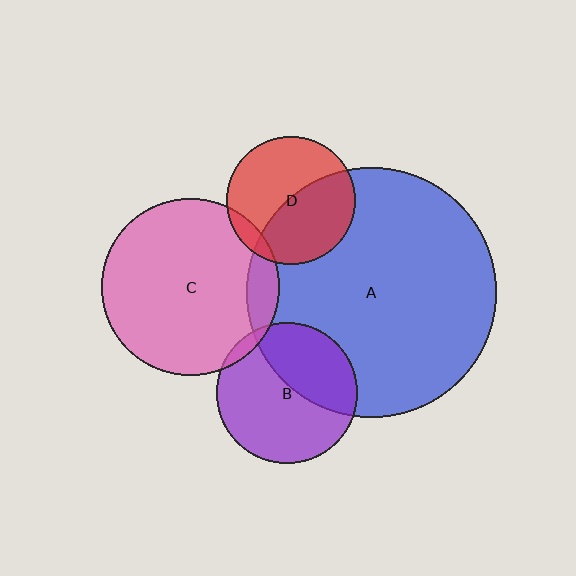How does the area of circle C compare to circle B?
Approximately 1.6 times.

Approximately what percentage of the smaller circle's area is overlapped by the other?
Approximately 45%.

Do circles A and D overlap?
Yes.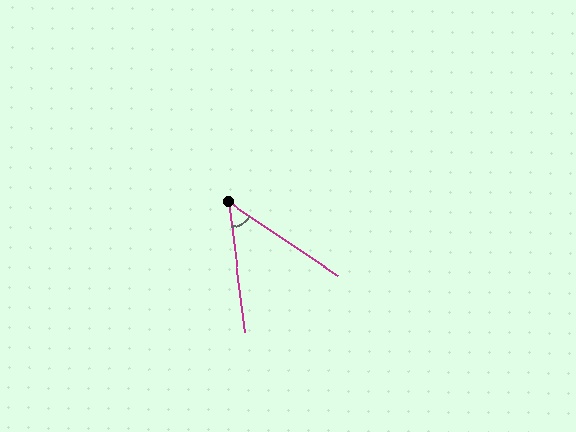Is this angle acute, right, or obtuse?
It is acute.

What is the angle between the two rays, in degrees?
Approximately 49 degrees.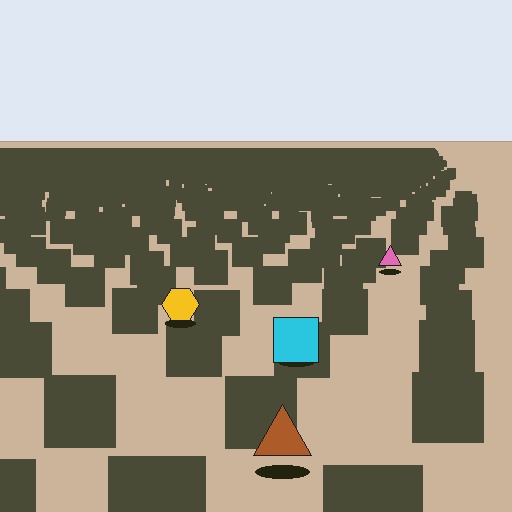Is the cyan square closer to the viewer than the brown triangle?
No. The brown triangle is closer — you can tell from the texture gradient: the ground texture is coarser near it.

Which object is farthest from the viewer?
The pink triangle is farthest from the viewer. It appears smaller and the ground texture around it is denser.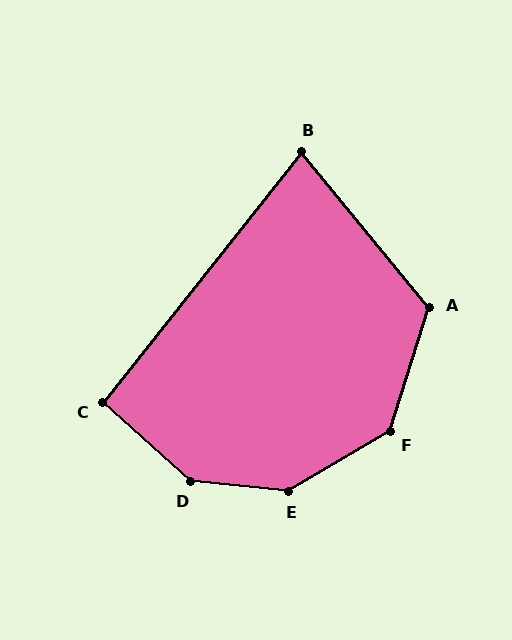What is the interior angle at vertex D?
Approximately 144 degrees (obtuse).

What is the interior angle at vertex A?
Approximately 123 degrees (obtuse).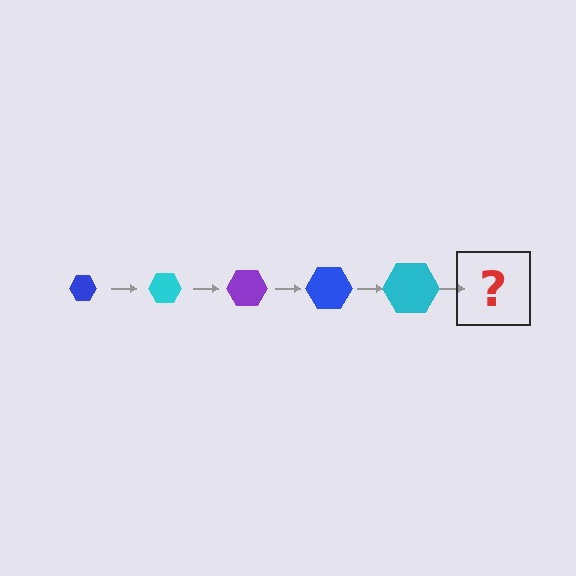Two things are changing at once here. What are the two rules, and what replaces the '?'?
The two rules are that the hexagon grows larger each step and the color cycles through blue, cyan, and purple. The '?' should be a purple hexagon, larger than the previous one.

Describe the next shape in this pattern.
It should be a purple hexagon, larger than the previous one.